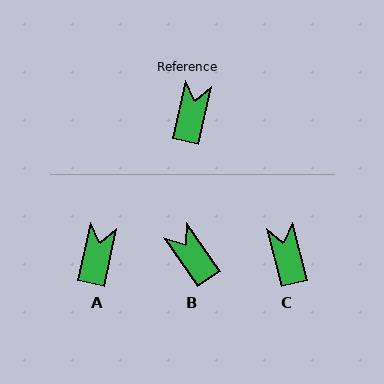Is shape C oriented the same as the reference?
No, it is off by about 27 degrees.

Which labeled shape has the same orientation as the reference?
A.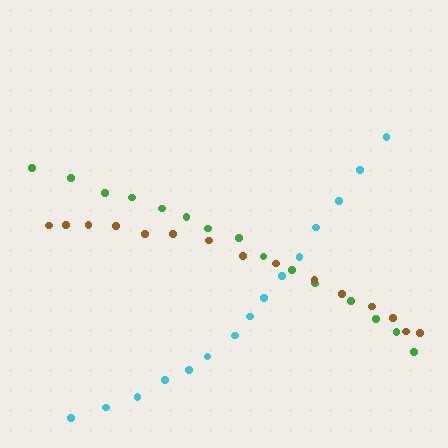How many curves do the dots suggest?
There are 3 distinct paths.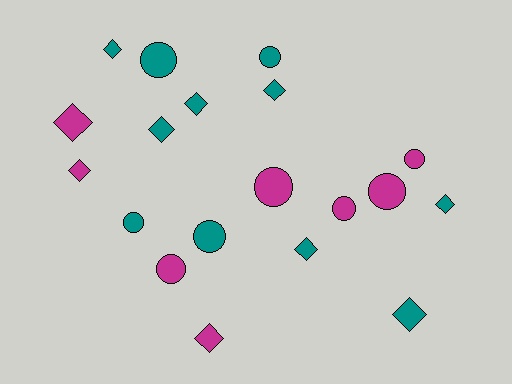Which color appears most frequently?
Teal, with 11 objects.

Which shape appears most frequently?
Diamond, with 10 objects.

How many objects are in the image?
There are 19 objects.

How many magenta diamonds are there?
There are 3 magenta diamonds.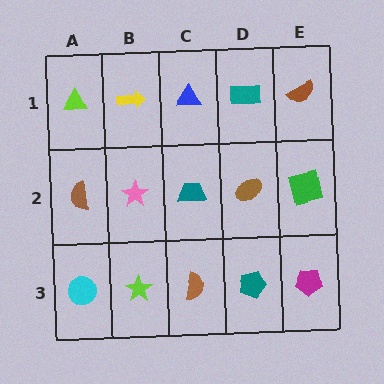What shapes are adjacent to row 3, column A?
A brown semicircle (row 2, column A), a lime star (row 3, column B).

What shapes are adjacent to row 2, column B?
A yellow arrow (row 1, column B), a lime star (row 3, column B), a brown semicircle (row 2, column A), a teal trapezoid (row 2, column C).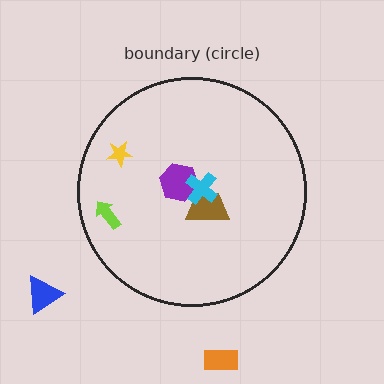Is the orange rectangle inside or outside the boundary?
Outside.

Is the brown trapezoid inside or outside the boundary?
Inside.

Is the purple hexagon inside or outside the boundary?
Inside.